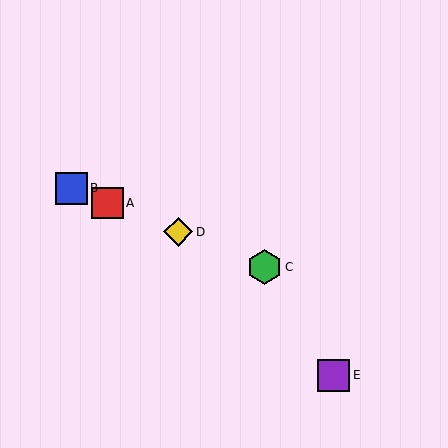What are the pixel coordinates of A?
Object A is at (107, 203).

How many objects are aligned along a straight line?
4 objects (A, B, C, D) are aligned along a straight line.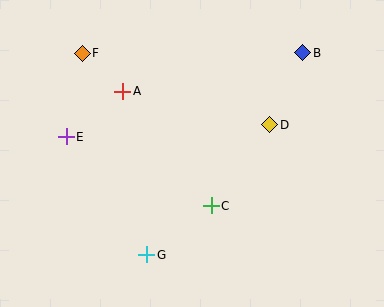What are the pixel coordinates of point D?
Point D is at (270, 125).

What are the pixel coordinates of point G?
Point G is at (147, 255).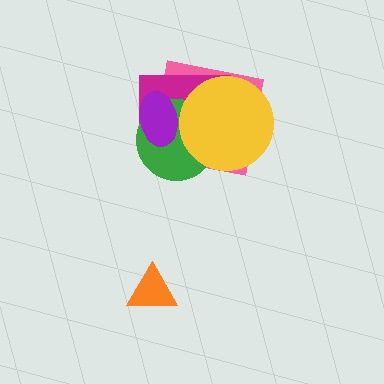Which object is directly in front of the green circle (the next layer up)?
The yellow circle is directly in front of the green circle.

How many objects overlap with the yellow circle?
3 objects overlap with the yellow circle.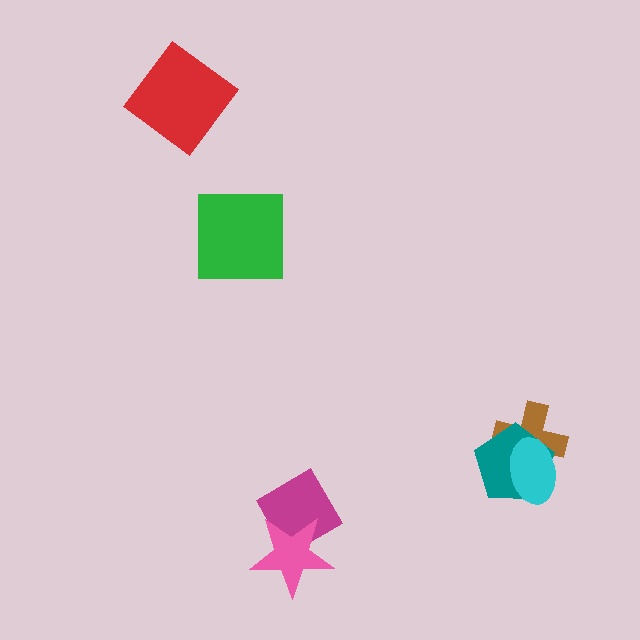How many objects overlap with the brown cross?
2 objects overlap with the brown cross.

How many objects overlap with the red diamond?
0 objects overlap with the red diamond.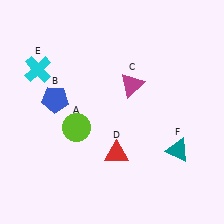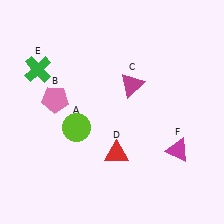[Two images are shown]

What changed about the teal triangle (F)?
In Image 1, F is teal. In Image 2, it changed to magenta.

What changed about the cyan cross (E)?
In Image 1, E is cyan. In Image 2, it changed to green.